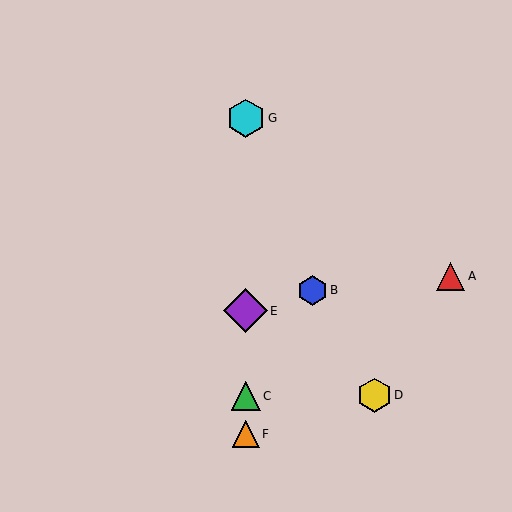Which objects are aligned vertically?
Objects C, E, F, G are aligned vertically.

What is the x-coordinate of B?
Object B is at x≈313.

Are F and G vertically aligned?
Yes, both are at x≈246.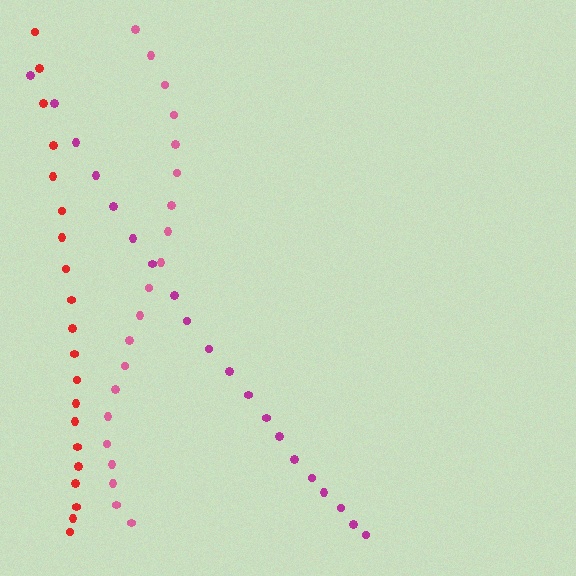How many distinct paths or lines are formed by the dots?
There are 3 distinct paths.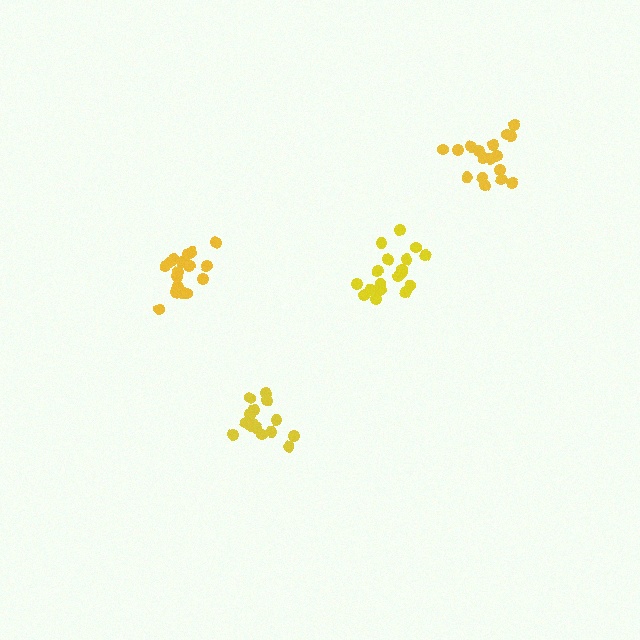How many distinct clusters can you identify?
There are 4 distinct clusters.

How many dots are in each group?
Group 1: 18 dots, Group 2: 17 dots, Group 3: 15 dots, Group 4: 17 dots (67 total).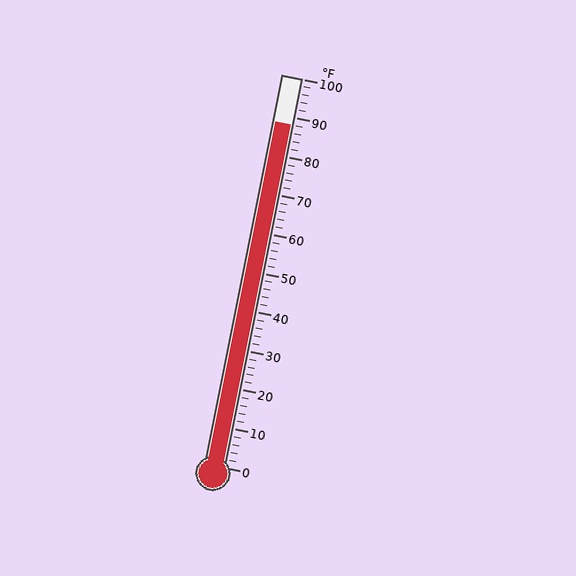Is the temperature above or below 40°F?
The temperature is above 40°F.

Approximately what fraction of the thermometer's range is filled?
The thermometer is filled to approximately 90% of its range.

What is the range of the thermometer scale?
The thermometer scale ranges from 0°F to 100°F.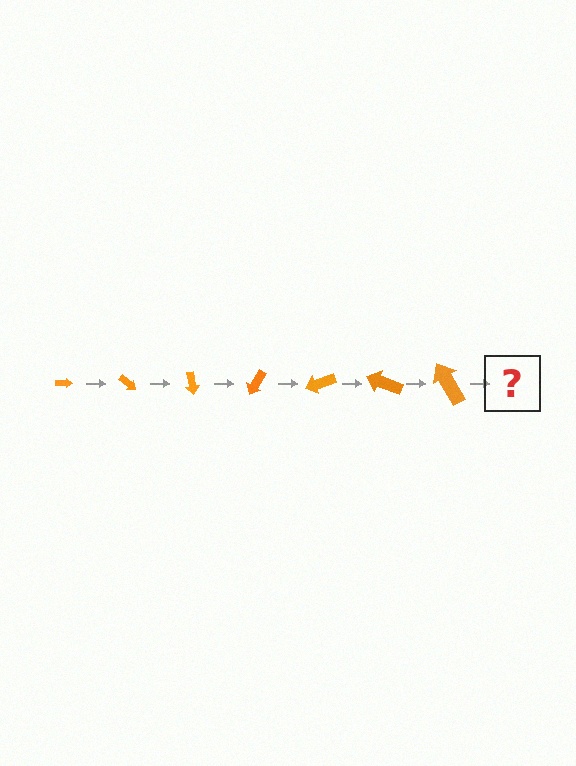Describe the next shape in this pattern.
It should be an arrow, larger than the previous one and rotated 280 degrees from the start.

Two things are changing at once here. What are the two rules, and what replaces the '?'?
The two rules are that the arrow grows larger each step and it rotates 40 degrees each step. The '?' should be an arrow, larger than the previous one and rotated 280 degrees from the start.